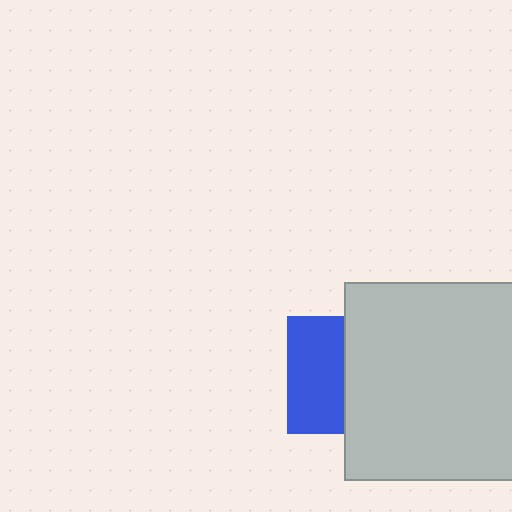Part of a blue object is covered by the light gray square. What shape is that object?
It is a square.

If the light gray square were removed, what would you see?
You would see the complete blue square.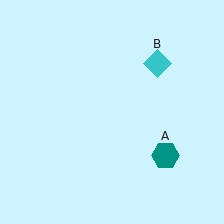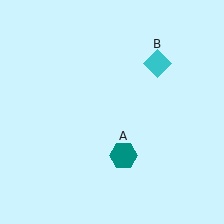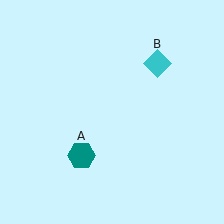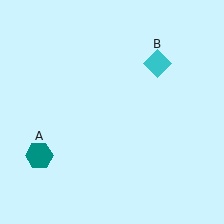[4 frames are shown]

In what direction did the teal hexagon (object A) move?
The teal hexagon (object A) moved left.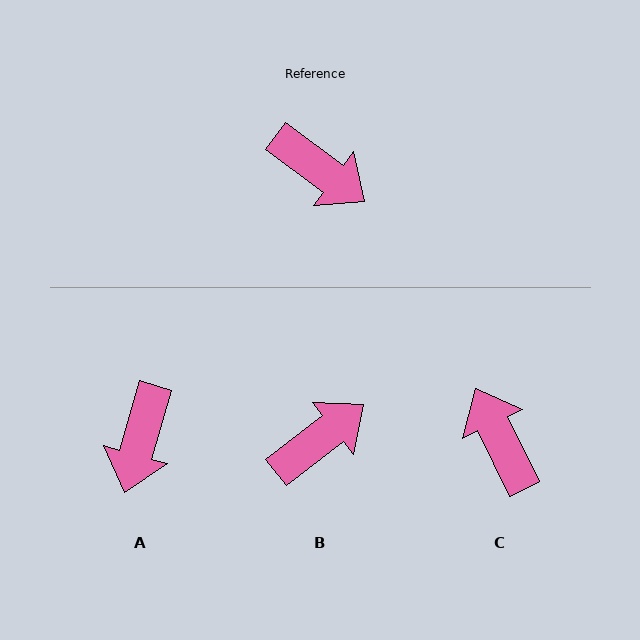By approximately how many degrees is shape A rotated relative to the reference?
Approximately 70 degrees clockwise.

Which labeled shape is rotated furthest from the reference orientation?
C, about 152 degrees away.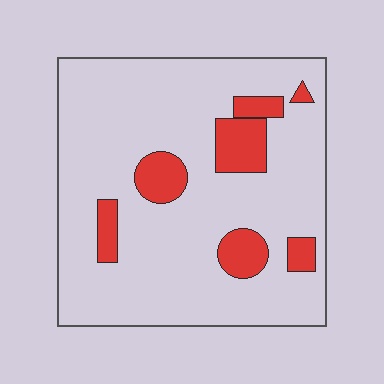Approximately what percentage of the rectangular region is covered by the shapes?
Approximately 15%.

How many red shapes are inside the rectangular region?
7.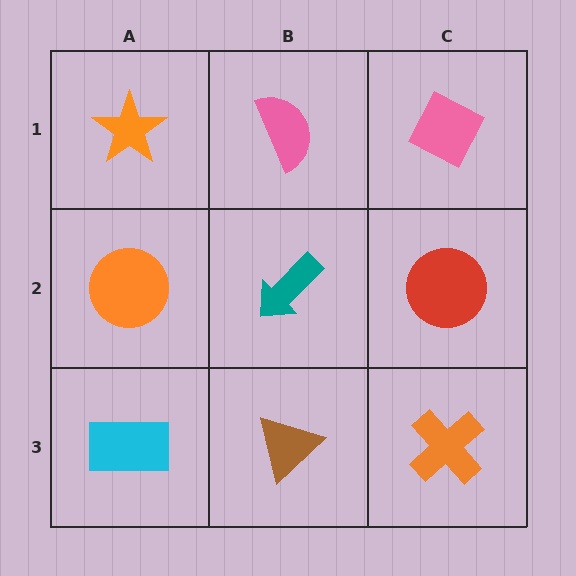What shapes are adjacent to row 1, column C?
A red circle (row 2, column C), a pink semicircle (row 1, column B).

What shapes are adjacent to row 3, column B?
A teal arrow (row 2, column B), a cyan rectangle (row 3, column A), an orange cross (row 3, column C).